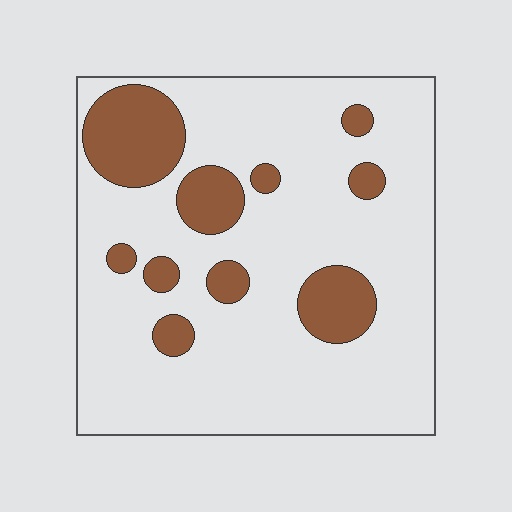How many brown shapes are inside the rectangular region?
10.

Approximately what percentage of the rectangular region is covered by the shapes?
Approximately 20%.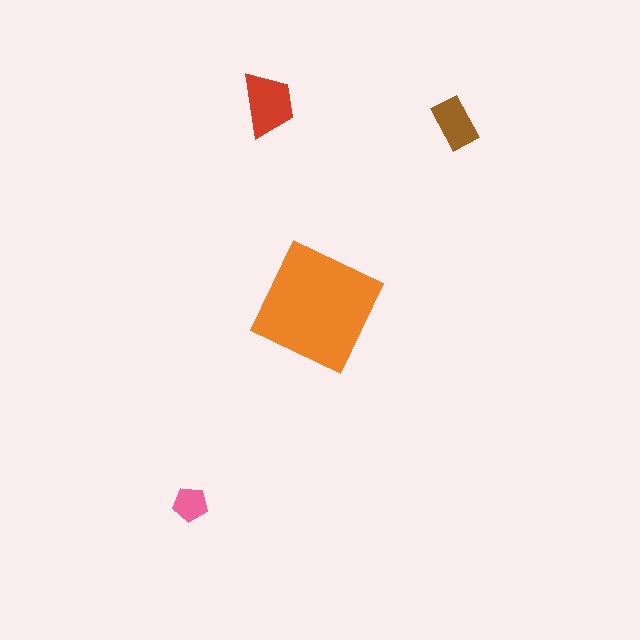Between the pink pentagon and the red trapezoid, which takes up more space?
The red trapezoid.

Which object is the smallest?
The pink pentagon.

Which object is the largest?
The orange square.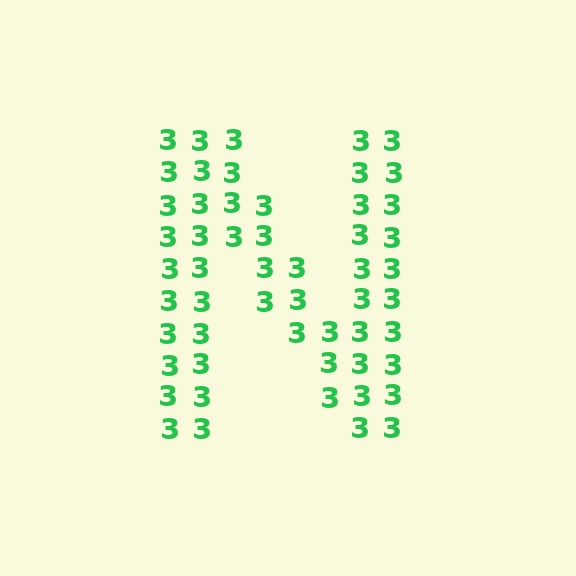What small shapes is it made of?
It is made of small digit 3's.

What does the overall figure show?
The overall figure shows the letter N.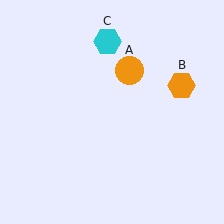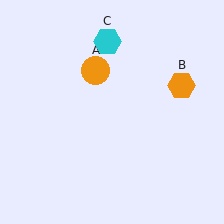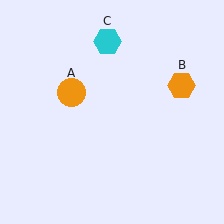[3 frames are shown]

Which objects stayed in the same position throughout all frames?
Orange hexagon (object B) and cyan hexagon (object C) remained stationary.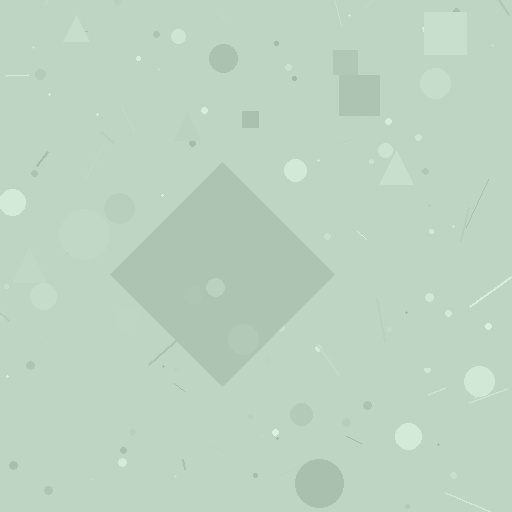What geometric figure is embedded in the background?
A diamond is embedded in the background.